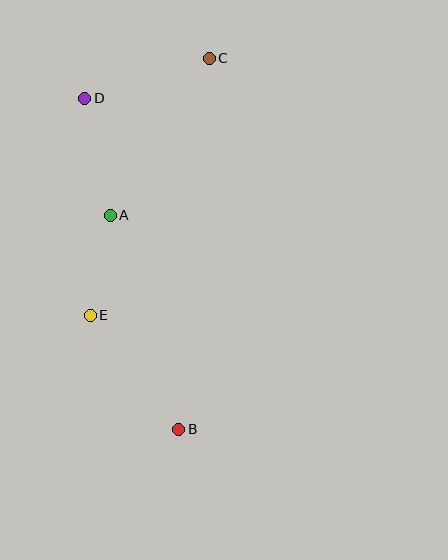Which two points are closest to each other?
Points A and E are closest to each other.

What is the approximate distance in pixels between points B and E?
The distance between B and E is approximately 144 pixels.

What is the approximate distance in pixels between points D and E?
The distance between D and E is approximately 217 pixels.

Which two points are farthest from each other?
Points B and C are farthest from each other.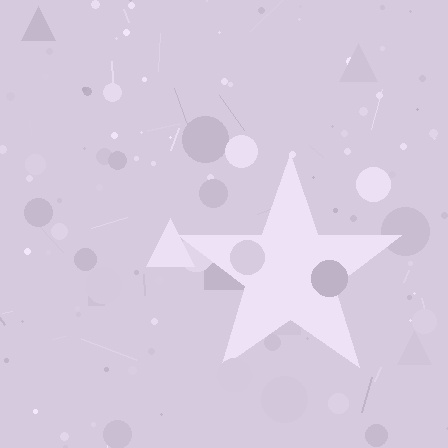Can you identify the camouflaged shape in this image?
The camouflaged shape is a star.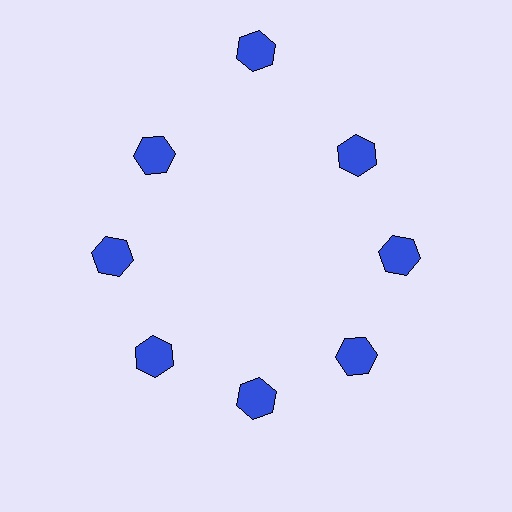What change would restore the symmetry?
The symmetry would be restored by moving it inward, back onto the ring so that all 8 hexagons sit at equal angles and equal distance from the center.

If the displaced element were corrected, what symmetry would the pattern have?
It would have 8-fold rotational symmetry — the pattern would map onto itself every 45 degrees.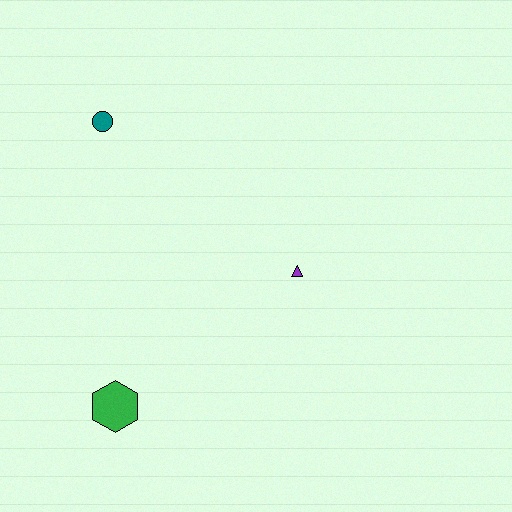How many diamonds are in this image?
There are no diamonds.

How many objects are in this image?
There are 3 objects.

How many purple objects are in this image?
There is 1 purple object.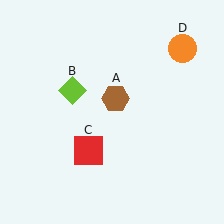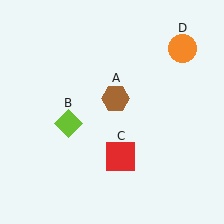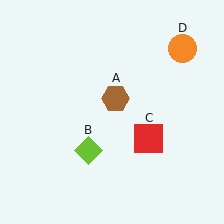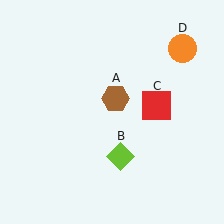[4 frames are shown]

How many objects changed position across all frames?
2 objects changed position: lime diamond (object B), red square (object C).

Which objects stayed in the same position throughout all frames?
Brown hexagon (object A) and orange circle (object D) remained stationary.